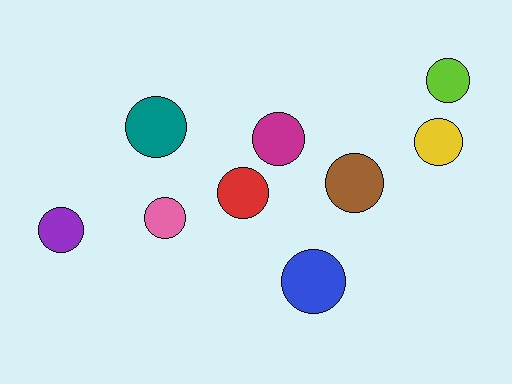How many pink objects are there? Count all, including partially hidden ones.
There is 1 pink object.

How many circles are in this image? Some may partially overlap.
There are 9 circles.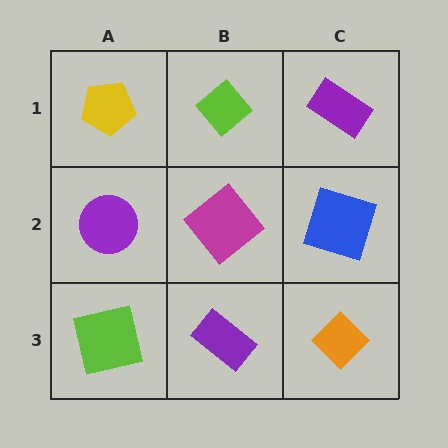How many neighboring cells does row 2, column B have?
4.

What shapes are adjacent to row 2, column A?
A yellow pentagon (row 1, column A), a lime square (row 3, column A), a magenta diamond (row 2, column B).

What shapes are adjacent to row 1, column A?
A purple circle (row 2, column A), a lime diamond (row 1, column B).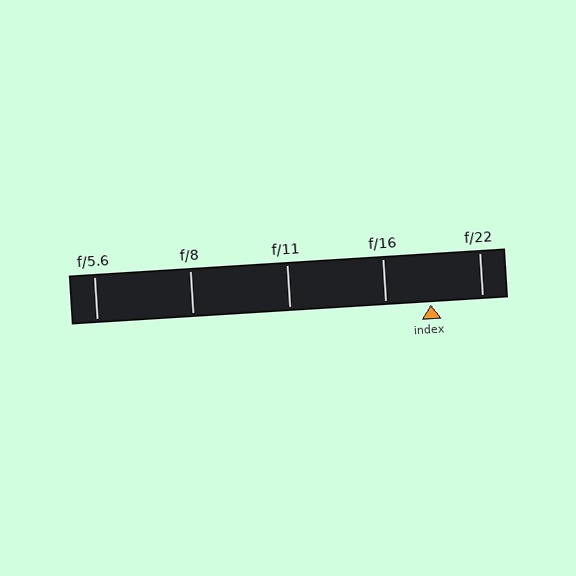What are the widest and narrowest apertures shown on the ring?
The widest aperture shown is f/5.6 and the narrowest is f/22.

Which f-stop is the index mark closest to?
The index mark is closest to f/16.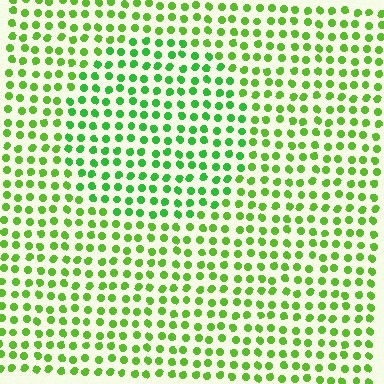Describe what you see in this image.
The image is filled with small lime elements in a uniform arrangement. A circle-shaped region is visible where the elements are tinted to a slightly different hue, forming a subtle color boundary.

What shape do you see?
I see a circle.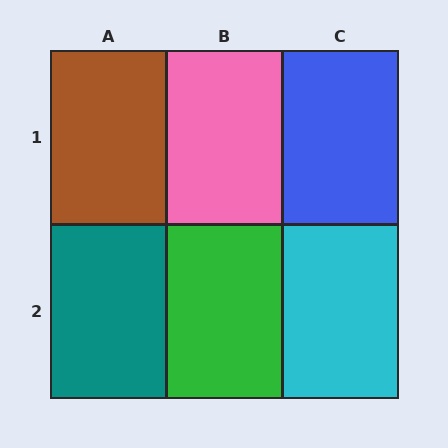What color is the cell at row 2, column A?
Teal.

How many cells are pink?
1 cell is pink.